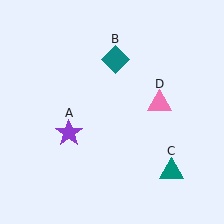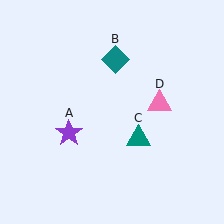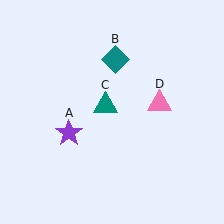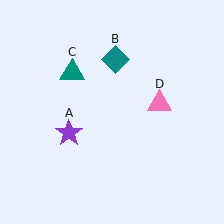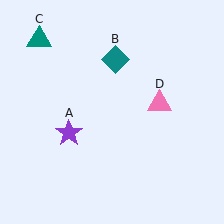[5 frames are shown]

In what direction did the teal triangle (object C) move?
The teal triangle (object C) moved up and to the left.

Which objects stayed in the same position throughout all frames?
Purple star (object A) and teal diamond (object B) and pink triangle (object D) remained stationary.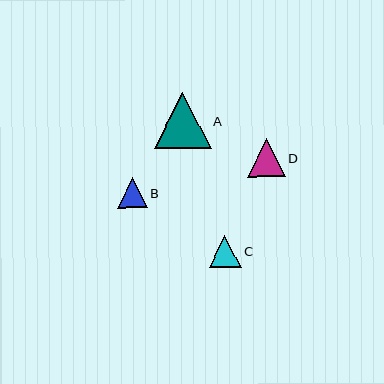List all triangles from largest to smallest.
From largest to smallest: A, D, C, B.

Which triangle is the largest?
Triangle A is the largest with a size of approximately 56 pixels.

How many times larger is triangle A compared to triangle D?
Triangle A is approximately 1.5 times the size of triangle D.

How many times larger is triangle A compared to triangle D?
Triangle A is approximately 1.5 times the size of triangle D.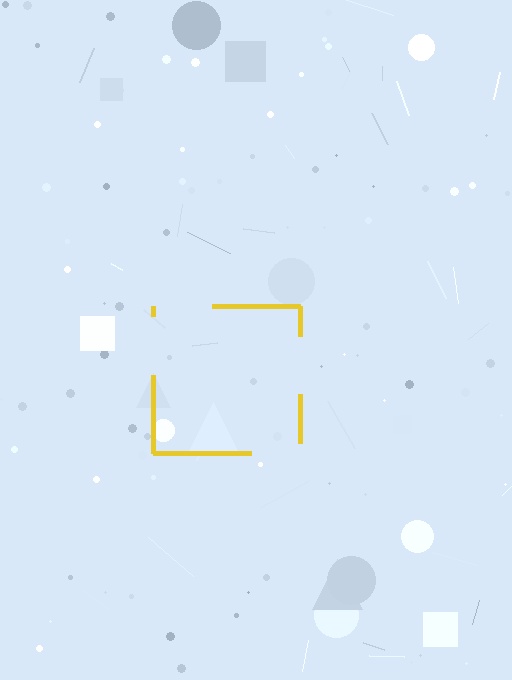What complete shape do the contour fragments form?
The contour fragments form a square.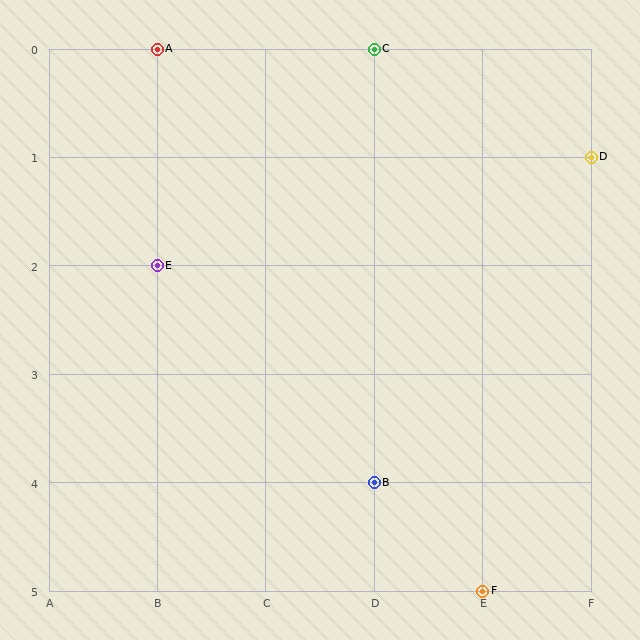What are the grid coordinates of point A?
Point A is at grid coordinates (B, 0).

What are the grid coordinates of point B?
Point B is at grid coordinates (D, 4).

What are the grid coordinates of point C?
Point C is at grid coordinates (D, 0).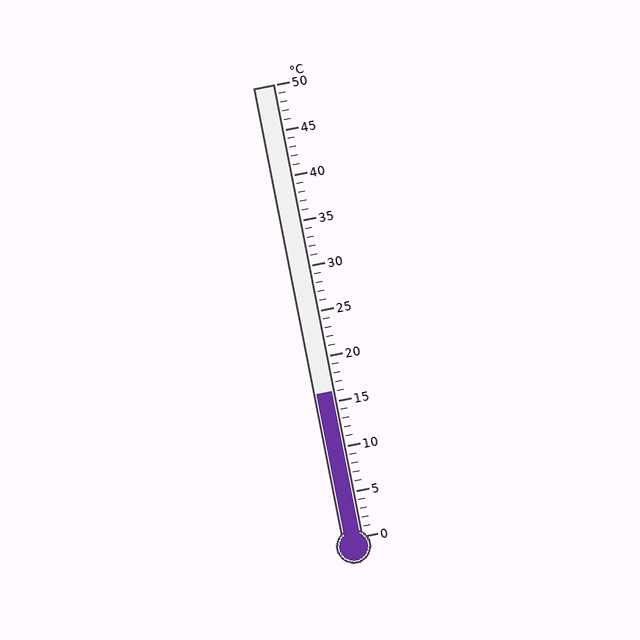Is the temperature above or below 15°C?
The temperature is above 15°C.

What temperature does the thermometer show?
The thermometer shows approximately 16°C.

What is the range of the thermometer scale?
The thermometer scale ranges from 0°C to 50°C.